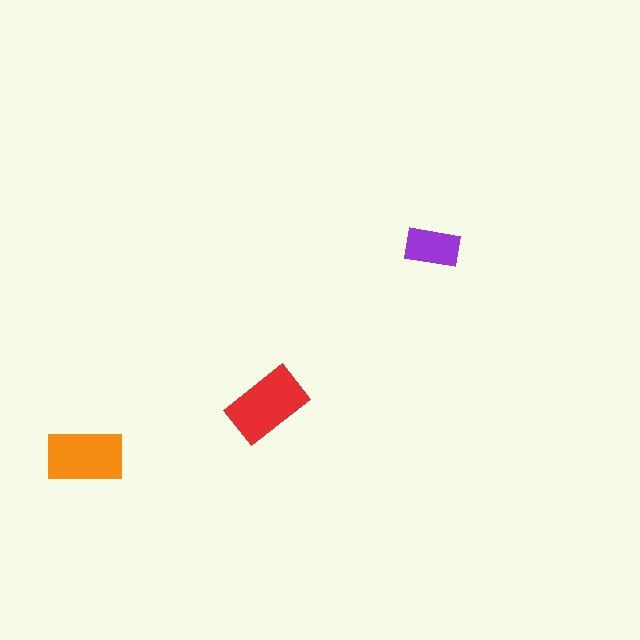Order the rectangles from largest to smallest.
the red one, the orange one, the purple one.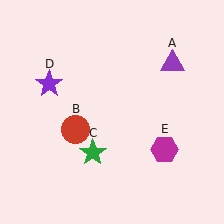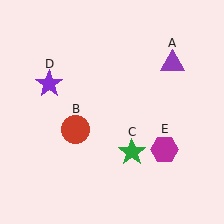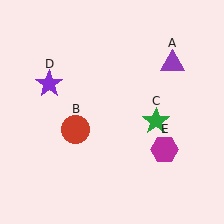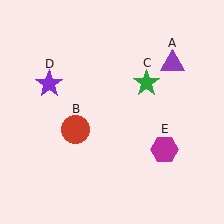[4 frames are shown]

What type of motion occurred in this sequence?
The green star (object C) rotated counterclockwise around the center of the scene.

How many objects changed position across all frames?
1 object changed position: green star (object C).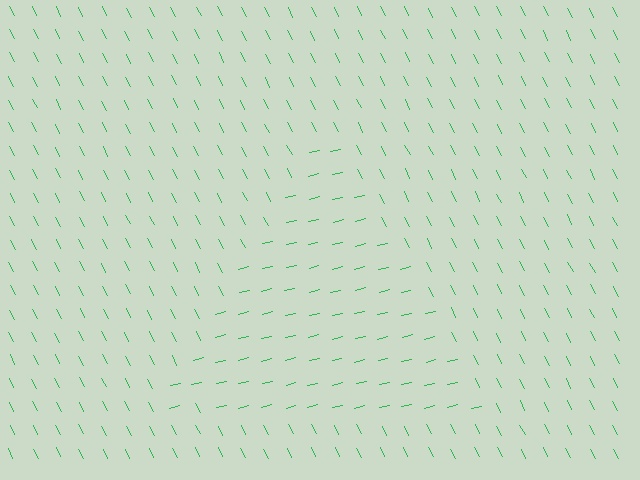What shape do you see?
I see a triangle.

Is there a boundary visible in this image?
Yes, there is a texture boundary formed by a change in line orientation.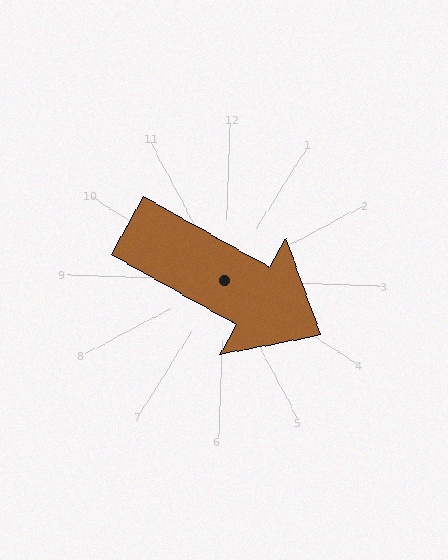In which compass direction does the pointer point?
Southeast.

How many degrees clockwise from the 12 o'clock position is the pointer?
Approximately 117 degrees.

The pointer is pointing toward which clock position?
Roughly 4 o'clock.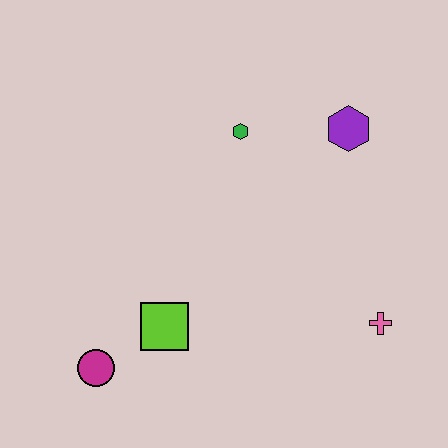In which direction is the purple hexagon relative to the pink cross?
The purple hexagon is above the pink cross.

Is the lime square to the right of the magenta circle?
Yes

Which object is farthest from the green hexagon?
The magenta circle is farthest from the green hexagon.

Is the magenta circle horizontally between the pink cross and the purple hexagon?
No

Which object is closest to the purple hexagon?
The green hexagon is closest to the purple hexagon.